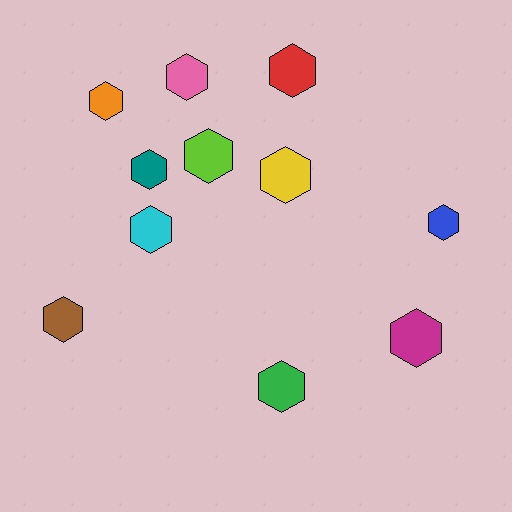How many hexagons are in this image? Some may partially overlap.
There are 11 hexagons.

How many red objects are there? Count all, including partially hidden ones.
There is 1 red object.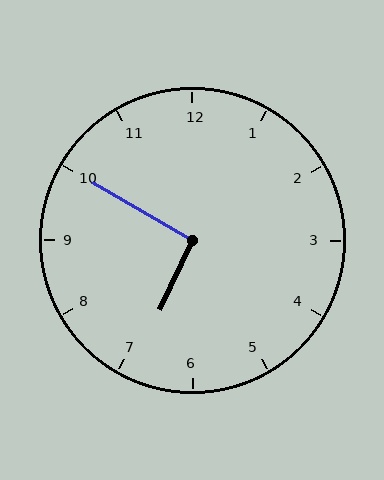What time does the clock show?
6:50.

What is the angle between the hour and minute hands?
Approximately 95 degrees.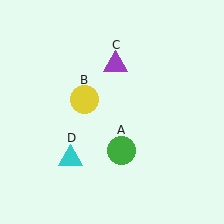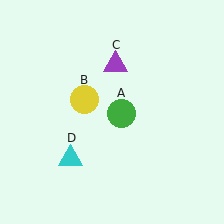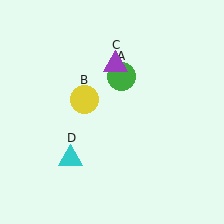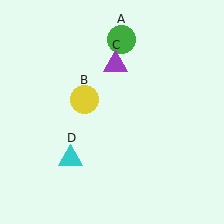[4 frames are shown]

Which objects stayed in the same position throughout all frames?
Yellow circle (object B) and purple triangle (object C) and cyan triangle (object D) remained stationary.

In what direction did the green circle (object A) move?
The green circle (object A) moved up.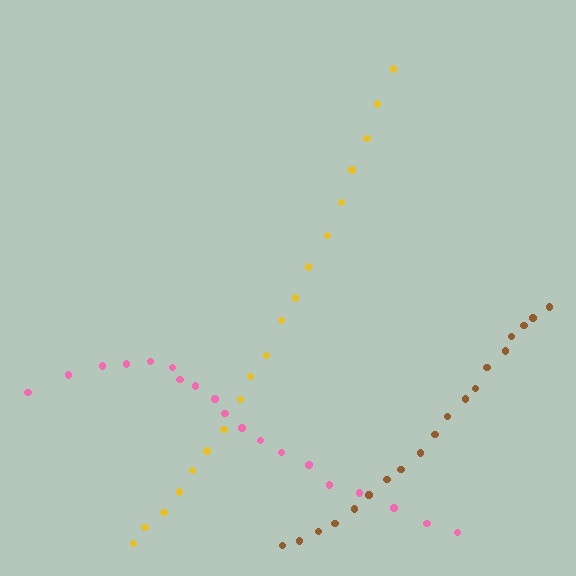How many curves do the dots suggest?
There are 3 distinct paths.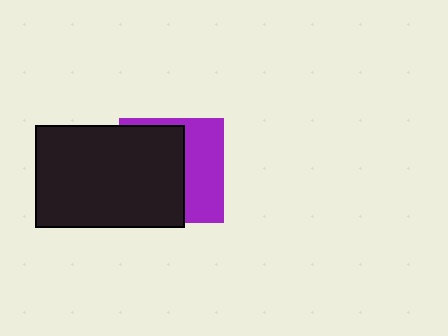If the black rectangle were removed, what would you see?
You would see the complete purple square.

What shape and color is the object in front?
The object in front is a black rectangle.